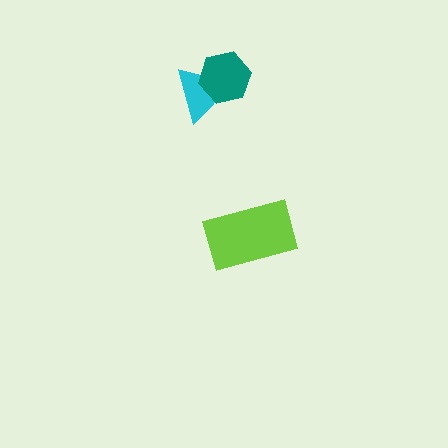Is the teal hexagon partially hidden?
No, no other shape covers it.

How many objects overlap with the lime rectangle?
0 objects overlap with the lime rectangle.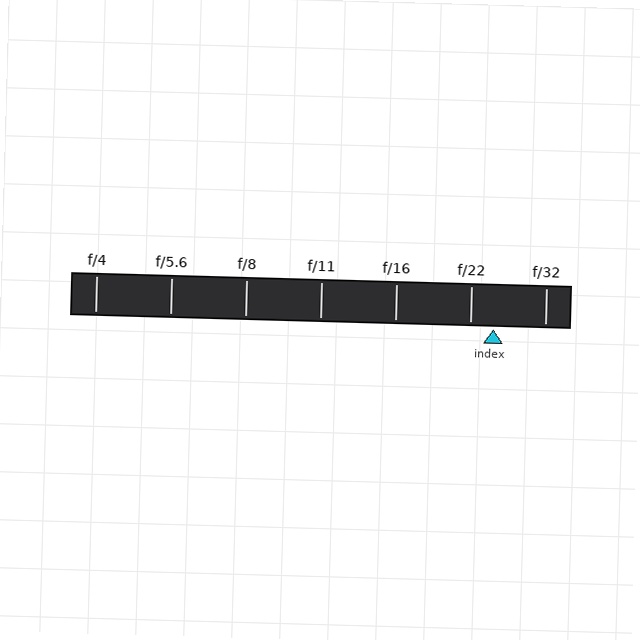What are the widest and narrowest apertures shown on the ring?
The widest aperture shown is f/4 and the narrowest is f/32.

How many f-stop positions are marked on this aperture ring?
There are 7 f-stop positions marked.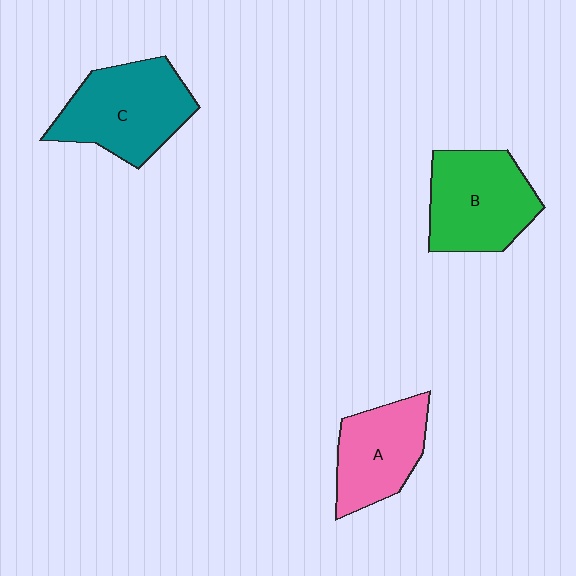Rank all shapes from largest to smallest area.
From largest to smallest: C (teal), B (green), A (pink).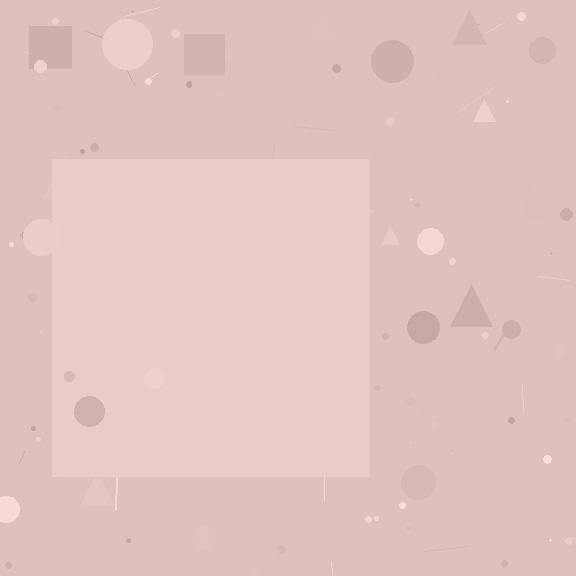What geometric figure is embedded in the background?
A square is embedded in the background.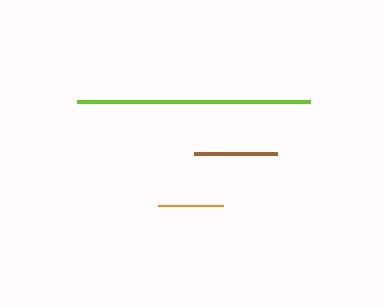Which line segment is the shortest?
The orange line is the shortest at approximately 65 pixels.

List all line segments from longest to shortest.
From longest to shortest: lime, brown, orange.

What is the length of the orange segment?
The orange segment is approximately 65 pixels long.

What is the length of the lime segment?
The lime segment is approximately 233 pixels long.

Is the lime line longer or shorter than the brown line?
The lime line is longer than the brown line.